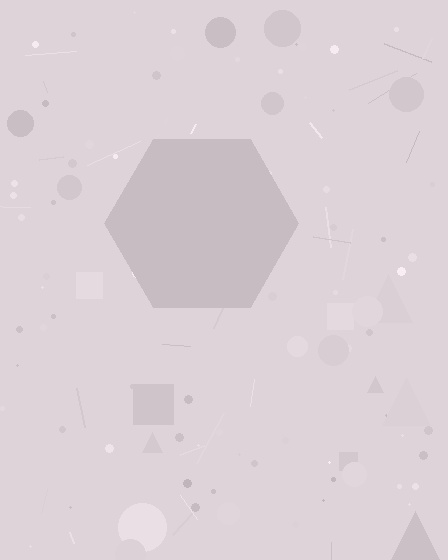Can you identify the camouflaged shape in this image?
The camouflaged shape is a hexagon.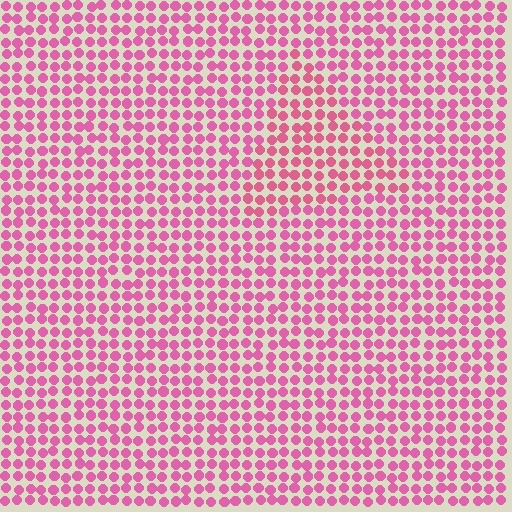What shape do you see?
I see a triangle.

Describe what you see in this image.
The image is filled with small pink elements in a uniform arrangement. A triangle-shaped region is visible where the elements are tinted to a slightly different hue, forming a subtle color boundary.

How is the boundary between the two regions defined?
The boundary is defined purely by a slight shift in hue (about 14 degrees). Spacing, size, and orientation are identical on both sides.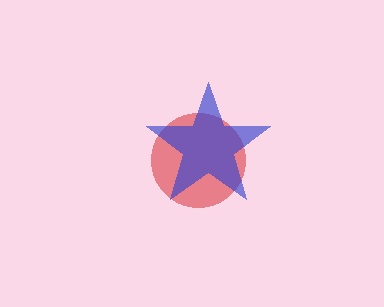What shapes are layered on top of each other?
The layered shapes are: a red circle, a blue star.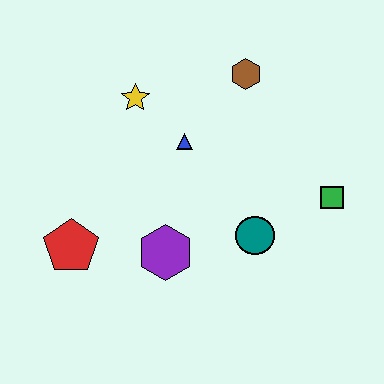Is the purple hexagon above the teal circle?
No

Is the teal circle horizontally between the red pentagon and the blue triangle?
No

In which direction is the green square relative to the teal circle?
The green square is to the right of the teal circle.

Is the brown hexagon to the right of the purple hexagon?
Yes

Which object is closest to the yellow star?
The blue triangle is closest to the yellow star.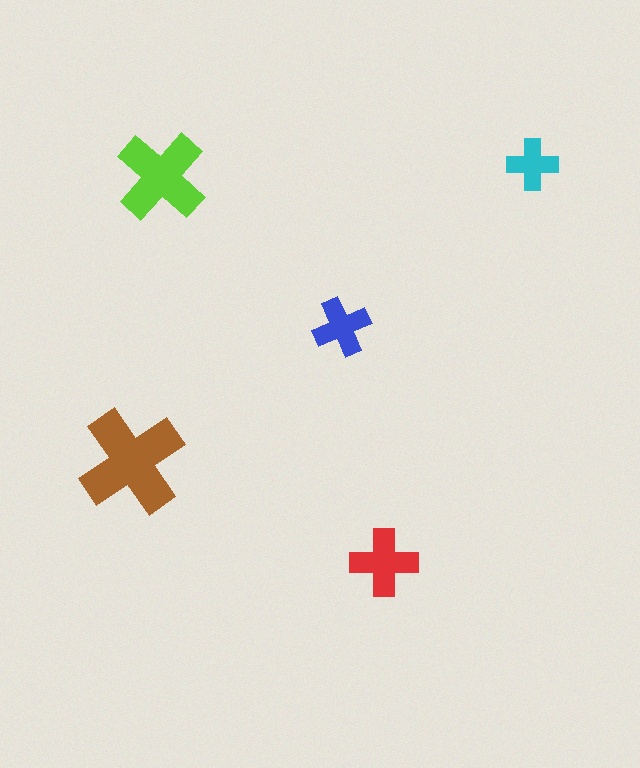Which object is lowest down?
The red cross is bottommost.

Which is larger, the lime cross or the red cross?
The lime one.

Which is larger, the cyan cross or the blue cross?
The blue one.